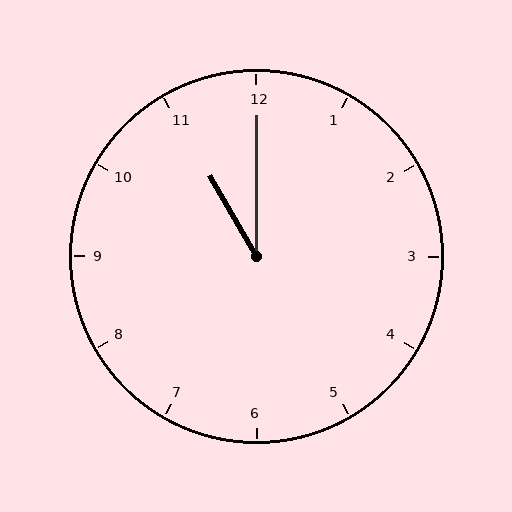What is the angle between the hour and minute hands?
Approximately 30 degrees.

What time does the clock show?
11:00.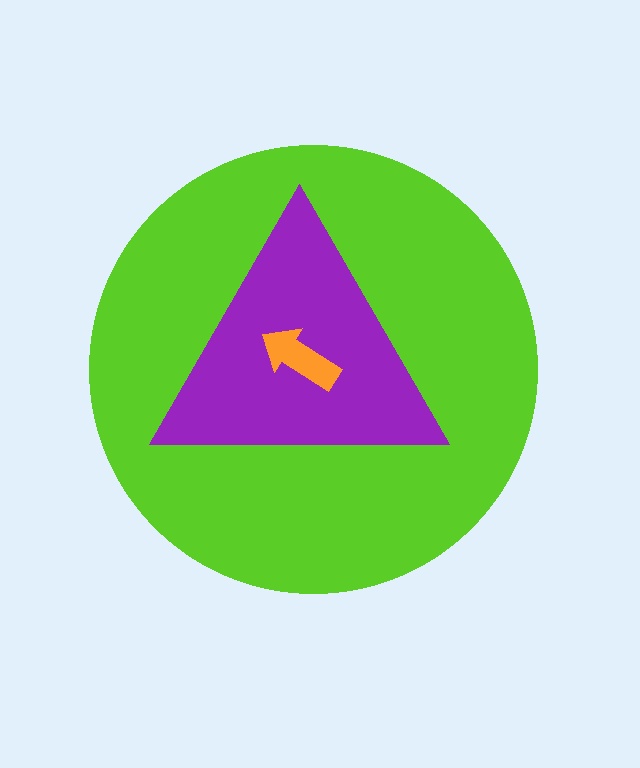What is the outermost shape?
The lime circle.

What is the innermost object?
The orange arrow.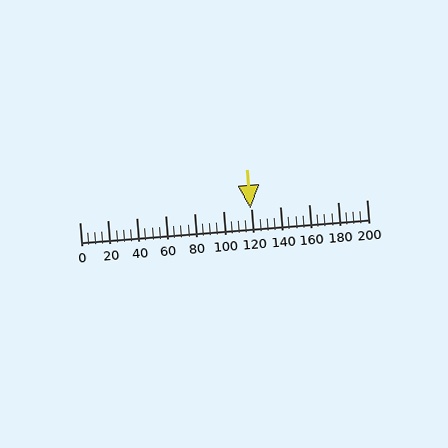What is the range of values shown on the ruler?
The ruler shows values from 0 to 200.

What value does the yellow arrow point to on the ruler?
The yellow arrow points to approximately 119.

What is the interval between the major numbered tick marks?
The major tick marks are spaced 20 units apart.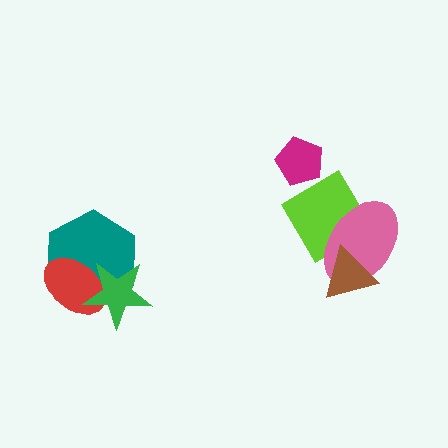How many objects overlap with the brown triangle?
1 object overlaps with the brown triangle.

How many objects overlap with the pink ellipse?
2 objects overlap with the pink ellipse.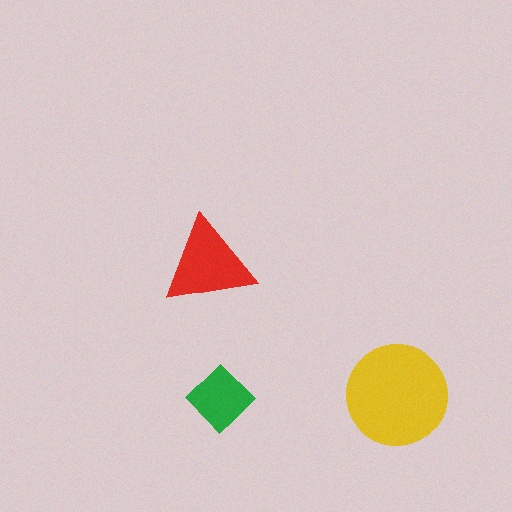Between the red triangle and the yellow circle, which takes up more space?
The yellow circle.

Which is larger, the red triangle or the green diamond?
The red triangle.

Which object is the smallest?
The green diamond.